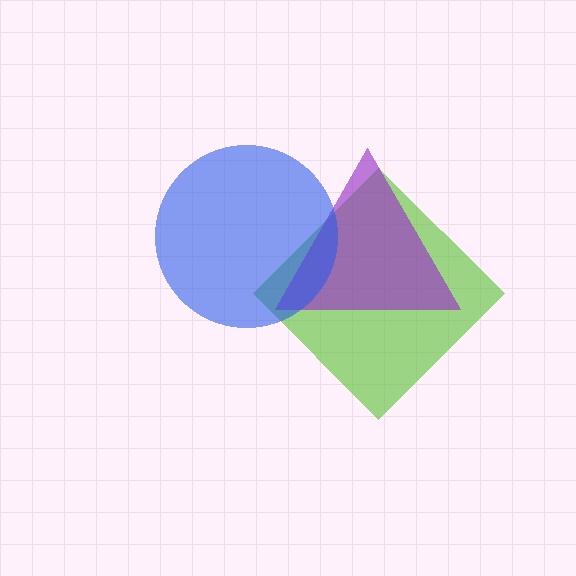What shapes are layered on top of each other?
The layered shapes are: a lime diamond, a purple triangle, a blue circle.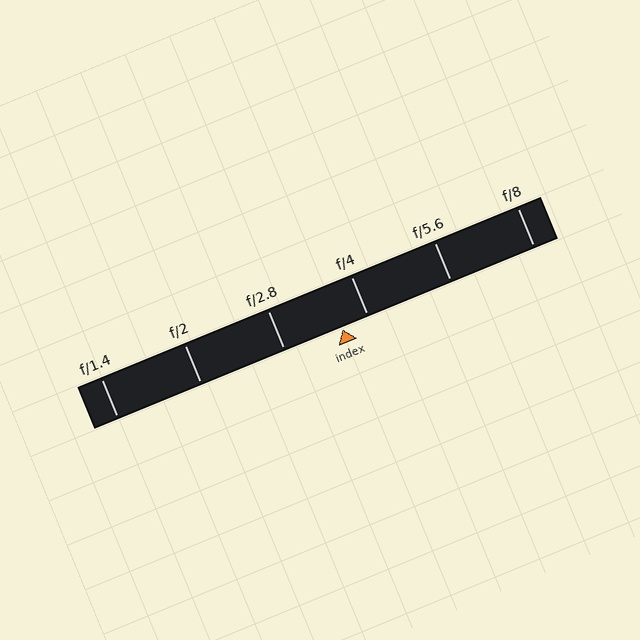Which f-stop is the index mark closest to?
The index mark is closest to f/4.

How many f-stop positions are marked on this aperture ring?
There are 6 f-stop positions marked.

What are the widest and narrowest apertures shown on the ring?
The widest aperture shown is f/1.4 and the narrowest is f/8.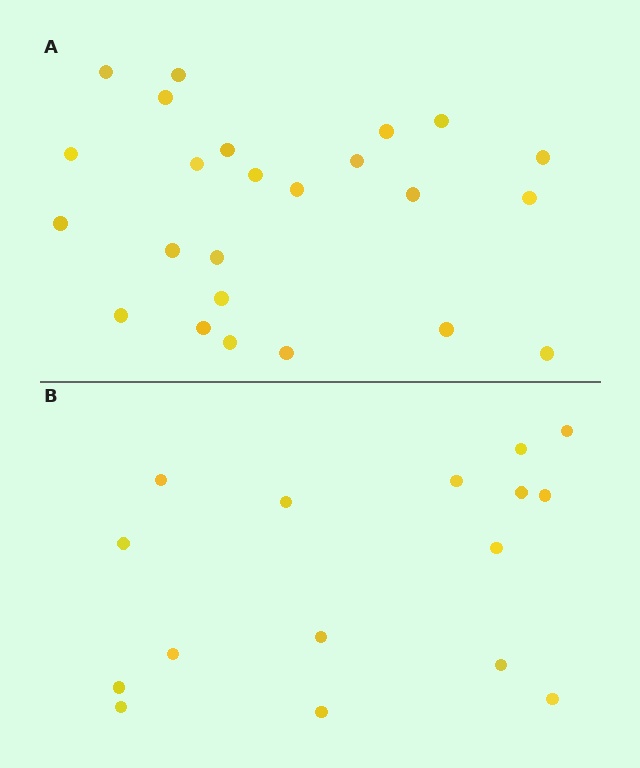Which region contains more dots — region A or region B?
Region A (the top region) has more dots.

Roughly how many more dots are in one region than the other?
Region A has roughly 8 or so more dots than region B.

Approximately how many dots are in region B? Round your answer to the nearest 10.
About 20 dots. (The exact count is 16, which rounds to 20.)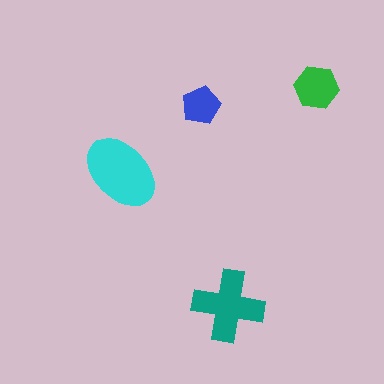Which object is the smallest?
The blue pentagon.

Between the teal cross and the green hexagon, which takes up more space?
The teal cross.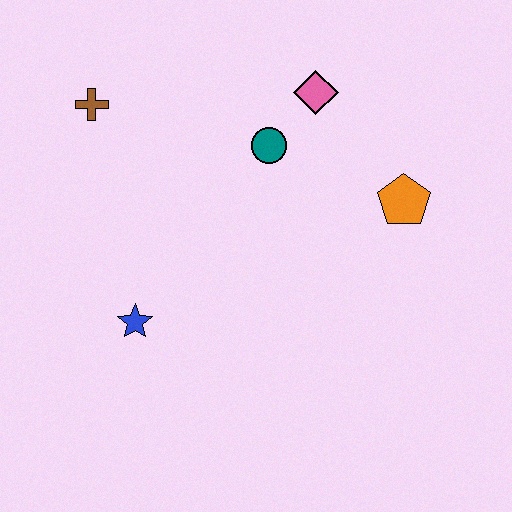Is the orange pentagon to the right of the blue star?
Yes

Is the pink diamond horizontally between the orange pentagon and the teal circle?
Yes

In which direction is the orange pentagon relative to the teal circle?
The orange pentagon is to the right of the teal circle.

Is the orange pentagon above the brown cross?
No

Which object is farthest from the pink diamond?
The blue star is farthest from the pink diamond.